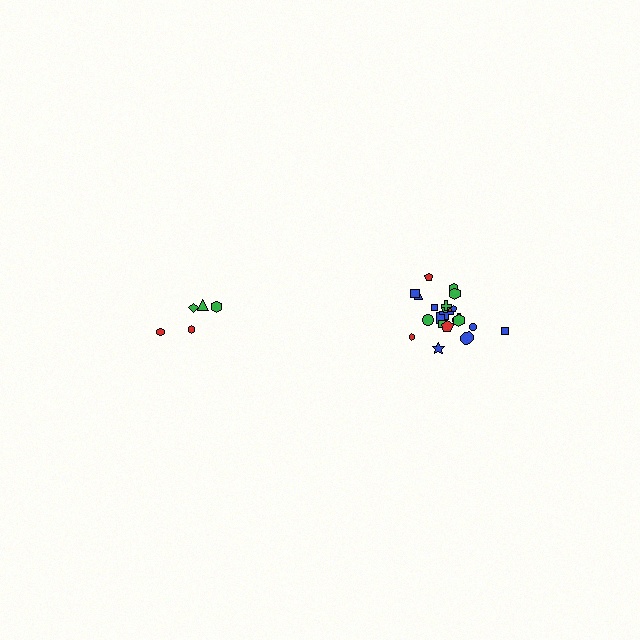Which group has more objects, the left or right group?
The right group.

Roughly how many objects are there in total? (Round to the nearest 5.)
Roughly 25 objects in total.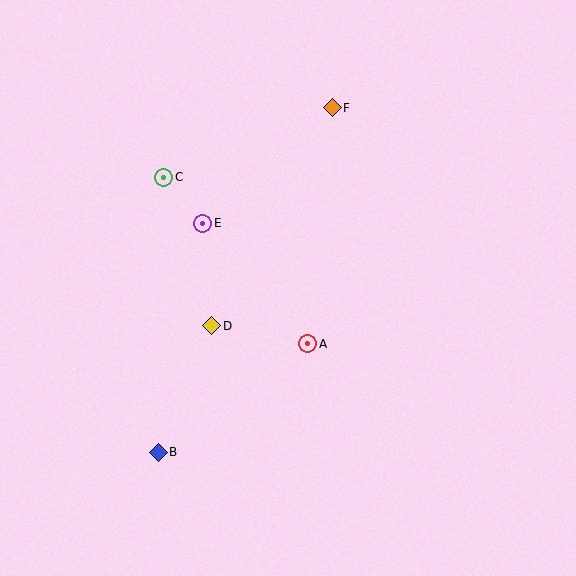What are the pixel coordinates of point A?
Point A is at (308, 344).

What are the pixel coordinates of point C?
Point C is at (164, 177).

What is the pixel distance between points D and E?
The distance between D and E is 103 pixels.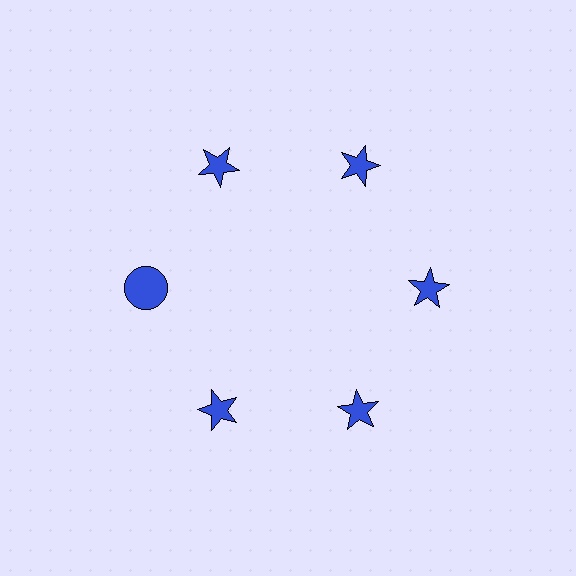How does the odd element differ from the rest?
It has a different shape: circle instead of star.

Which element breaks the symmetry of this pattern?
The blue circle at roughly the 9 o'clock position breaks the symmetry. All other shapes are blue stars.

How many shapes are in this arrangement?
There are 6 shapes arranged in a ring pattern.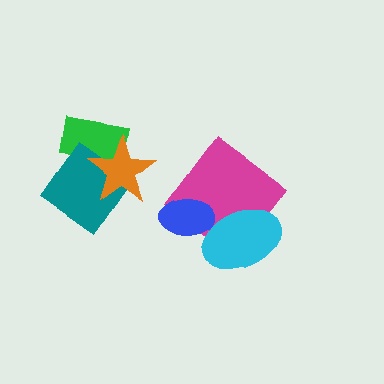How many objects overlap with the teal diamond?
2 objects overlap with the teal diamond.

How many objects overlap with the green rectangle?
2 objects overlap with the green rectangle.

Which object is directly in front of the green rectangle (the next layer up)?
The teal diamond is directly in front of the green rectangle.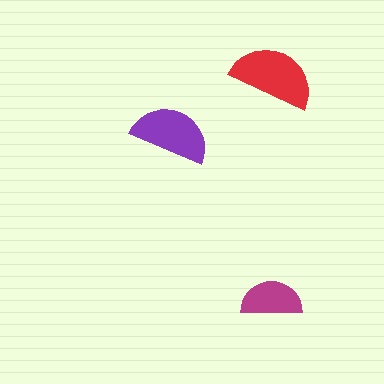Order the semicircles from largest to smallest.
the red one, the purple one, the magenta one.